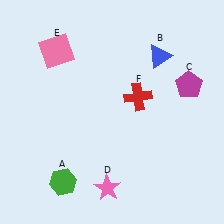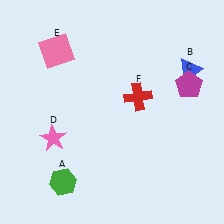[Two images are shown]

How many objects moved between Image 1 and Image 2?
2 objects moved between the two images.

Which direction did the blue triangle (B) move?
The blue triangle (B) moved right.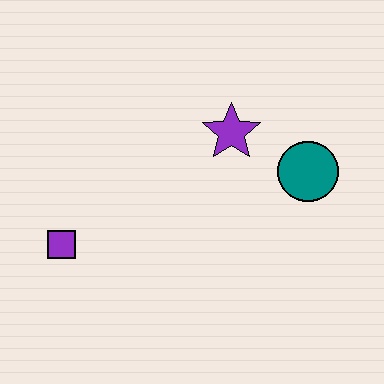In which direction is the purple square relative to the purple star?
The purple square is to the left of the purple star.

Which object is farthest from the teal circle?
The purple square is farthest from the teal circle.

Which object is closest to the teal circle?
The purple star is closest to the teal circle.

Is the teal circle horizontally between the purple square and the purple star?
No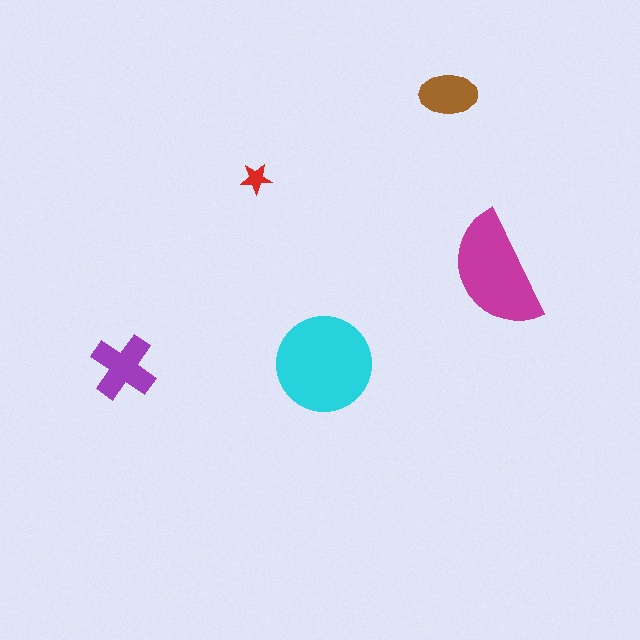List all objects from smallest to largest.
The red star, the brown ellipse, the purple cross, the magenta semicircle, the cyan circle.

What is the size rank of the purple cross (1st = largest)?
3rd.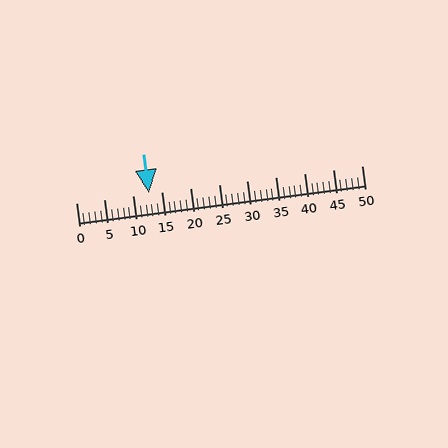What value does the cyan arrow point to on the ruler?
The cyan arrow points to approximately 13.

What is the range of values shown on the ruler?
The ruler shows values from 0 to 50.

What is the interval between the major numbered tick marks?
The major tick marks are spaced 5 units apart.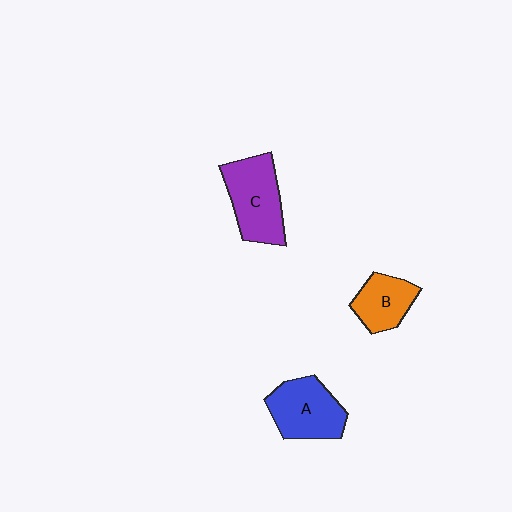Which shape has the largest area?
Shape C (purple).